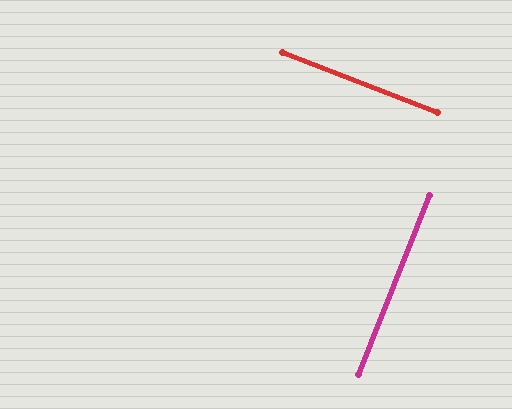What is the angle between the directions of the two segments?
Approximately 90 degrees.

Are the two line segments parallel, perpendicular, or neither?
Perpendicular — they meet at approximately 90°.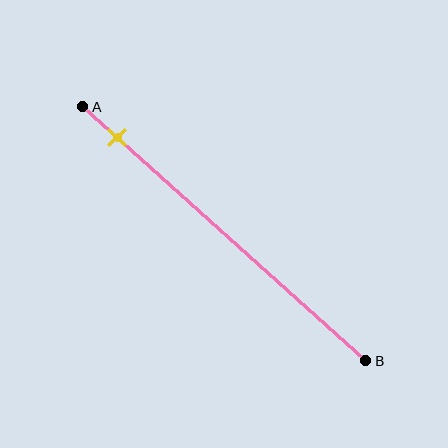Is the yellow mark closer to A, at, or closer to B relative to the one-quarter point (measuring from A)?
The yellow mark is closer to point A than the one-quarter point of segment AB.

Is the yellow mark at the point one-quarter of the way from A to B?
No, the mark is at about 10% from A, not at the 25% one-quarter point.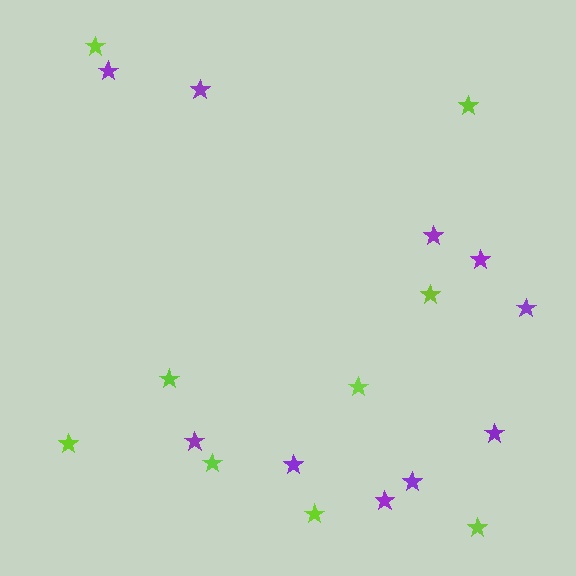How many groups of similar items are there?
There are 2 groups: one group of purple stars (10) and one group of lime stars (9).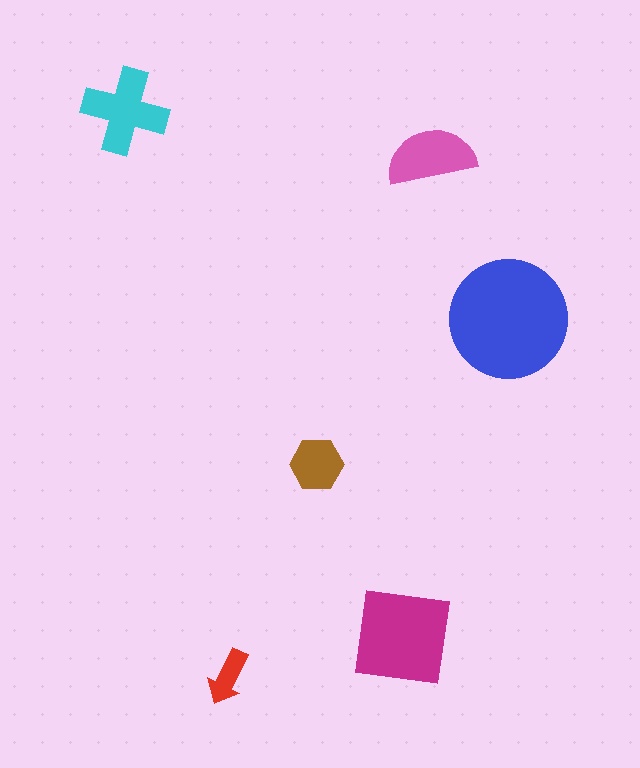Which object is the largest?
The blue circle.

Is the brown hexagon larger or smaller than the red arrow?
Larger.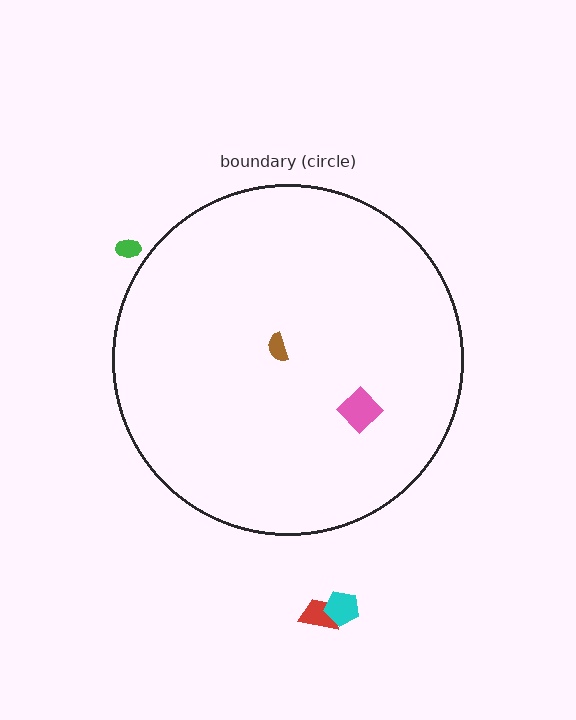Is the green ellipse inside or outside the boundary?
Outside.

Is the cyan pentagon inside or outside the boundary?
Outside.